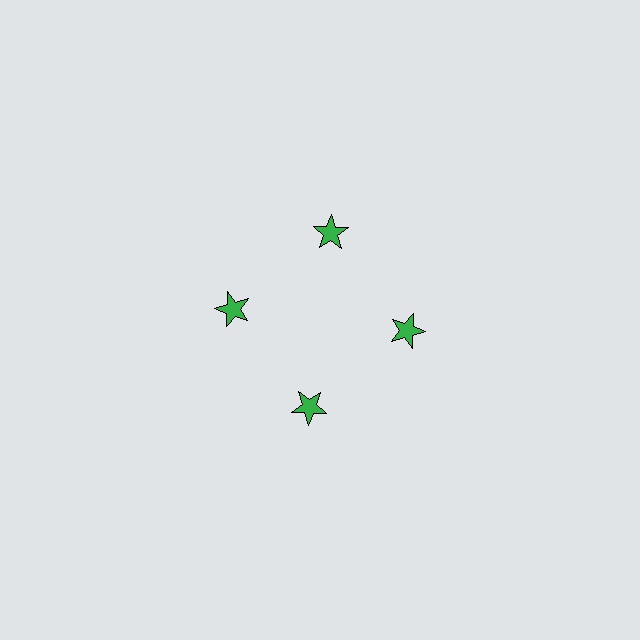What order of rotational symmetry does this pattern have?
This pattern has 4-fold rotational symmetry.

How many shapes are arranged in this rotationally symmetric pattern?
There are 4 shapes, arranged in 4 groups of 1.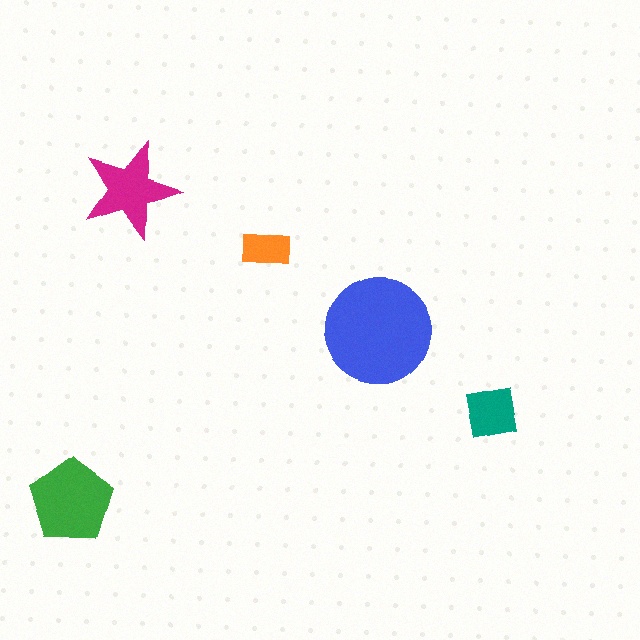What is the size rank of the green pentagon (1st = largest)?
2nd.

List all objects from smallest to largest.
The orange rectangle, the teal square, the magenta star, the green pentagon, the blue circle.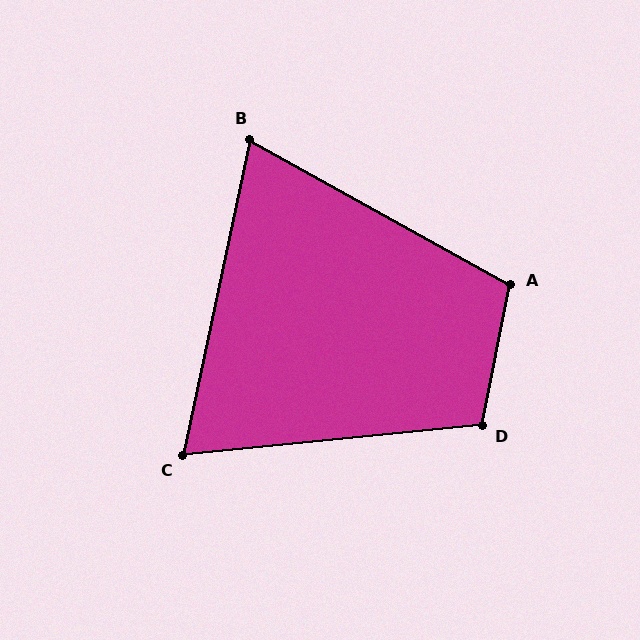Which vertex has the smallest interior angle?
C, at approximately 72 degrees.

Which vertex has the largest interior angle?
A, at approximately 108 degrees.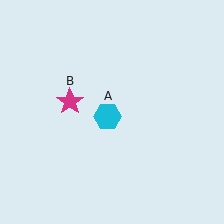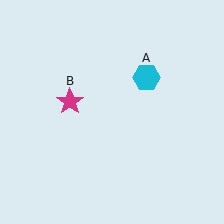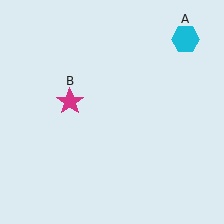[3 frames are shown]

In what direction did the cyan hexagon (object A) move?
The cyan hexagon (object A) moved up and to the right.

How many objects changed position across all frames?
1 object changed position: cyan hexagon (object A).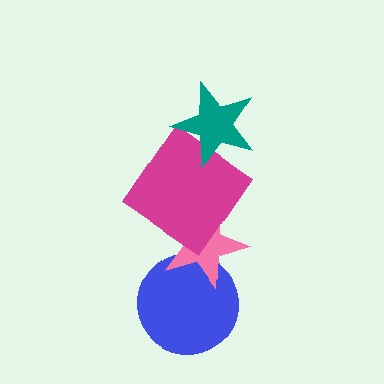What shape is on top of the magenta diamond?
The teal star is on top of the magenta diamond.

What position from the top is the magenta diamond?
The magenta diamond is 2nd from the top.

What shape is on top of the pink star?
The magenta diamond is on top of the pink star.